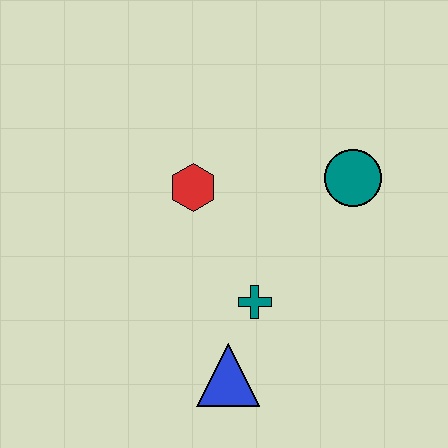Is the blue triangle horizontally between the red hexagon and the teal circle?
Yes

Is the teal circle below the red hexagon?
No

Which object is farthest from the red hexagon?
The blue triangle is farthest from the red hexagon.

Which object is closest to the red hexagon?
The teal cross is closest to the red hexagon.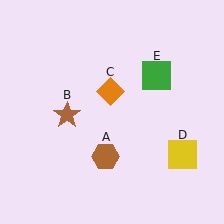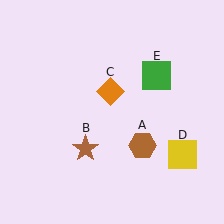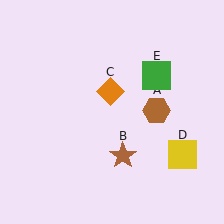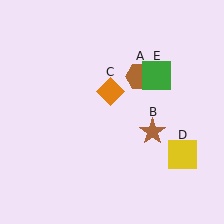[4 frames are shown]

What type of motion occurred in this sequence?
The brown hexagon (object A), brown star (object B) rotated counterclockwise around the center of the scene.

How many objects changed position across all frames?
2 objects changed position: brown hexagon (object A), brown star (object B).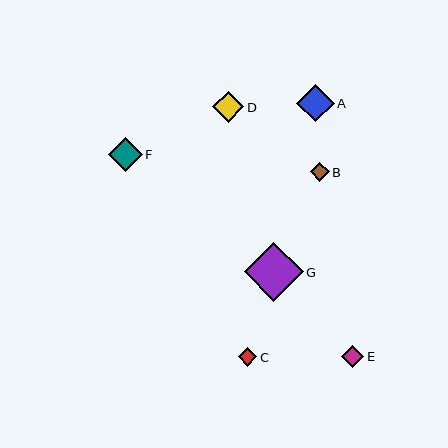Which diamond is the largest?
Diamond G is the largest with a size of approximately 59 pixels.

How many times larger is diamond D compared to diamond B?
Diamond D is approximately 1.6 times the size of diamond B.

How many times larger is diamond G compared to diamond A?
Diamond G is approximately 1.6 times the size of diamond A.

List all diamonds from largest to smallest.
From largest to smallest: G, A, F, D, E, B, C.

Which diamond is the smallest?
Diamond C is the smallest with a size of approximately 19 pixels.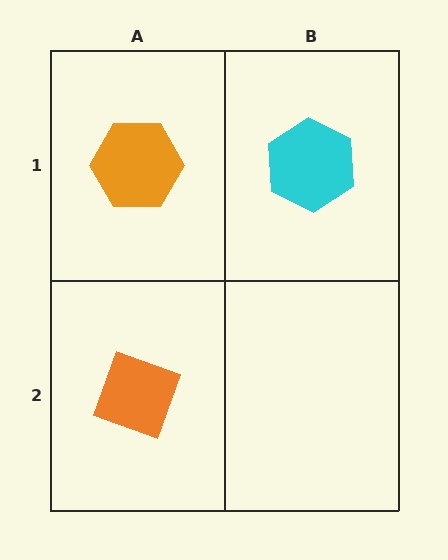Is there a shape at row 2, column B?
No, that cell is empty.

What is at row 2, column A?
An orange diamond.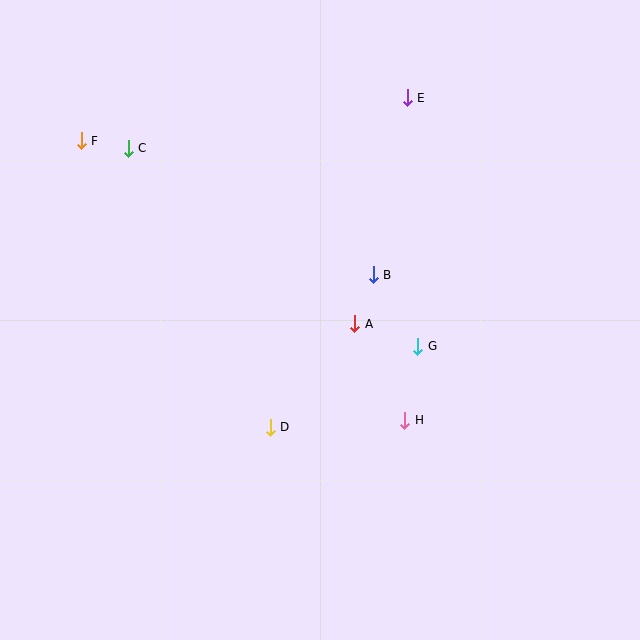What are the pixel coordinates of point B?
Point B is at (373, 275).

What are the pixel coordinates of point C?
Point C is at (128, 148).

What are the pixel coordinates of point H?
Point H is at (405, 420).